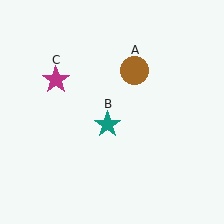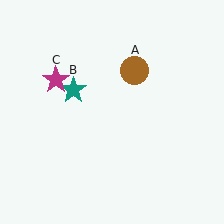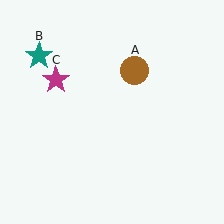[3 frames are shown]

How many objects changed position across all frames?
1 object changed position: teal star (object B).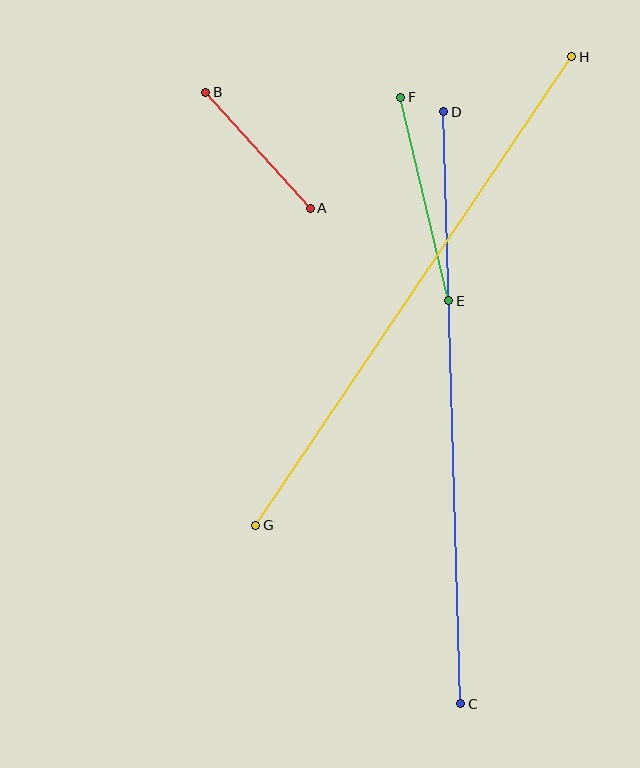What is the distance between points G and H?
The distance is approximately 565 pixels.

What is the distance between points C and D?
The distance is approximately 592 pixels.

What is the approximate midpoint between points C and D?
The midpoint is at approximately (452, 408) pixels.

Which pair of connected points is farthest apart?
Points C and D are farthest apart.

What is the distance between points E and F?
The distance is approximately 209 pixels.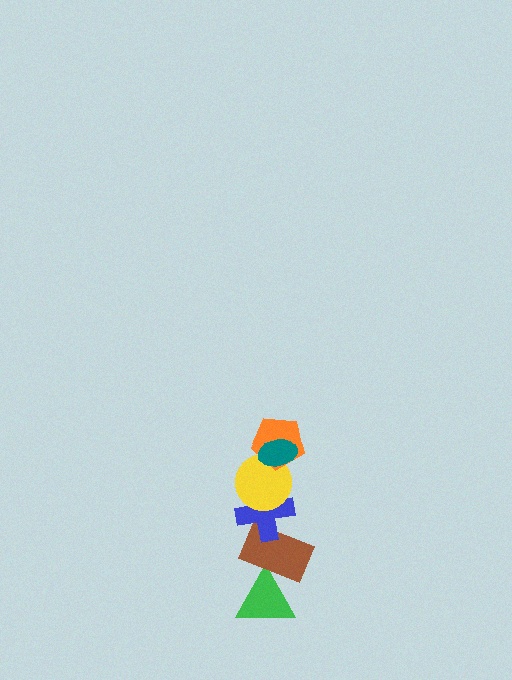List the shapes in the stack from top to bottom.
From top to bottom: the teal ellipse, the orange pentagon, the yellow circle, the blue cross, the brown rectangle, the green triangle.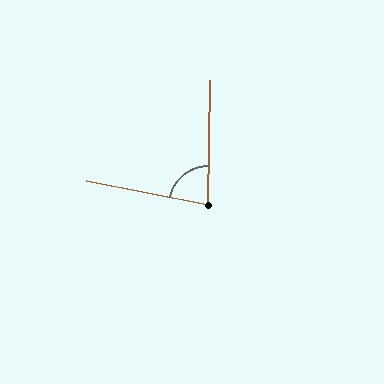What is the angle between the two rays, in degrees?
Approximately 79 degrees.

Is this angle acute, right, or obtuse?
It is acute.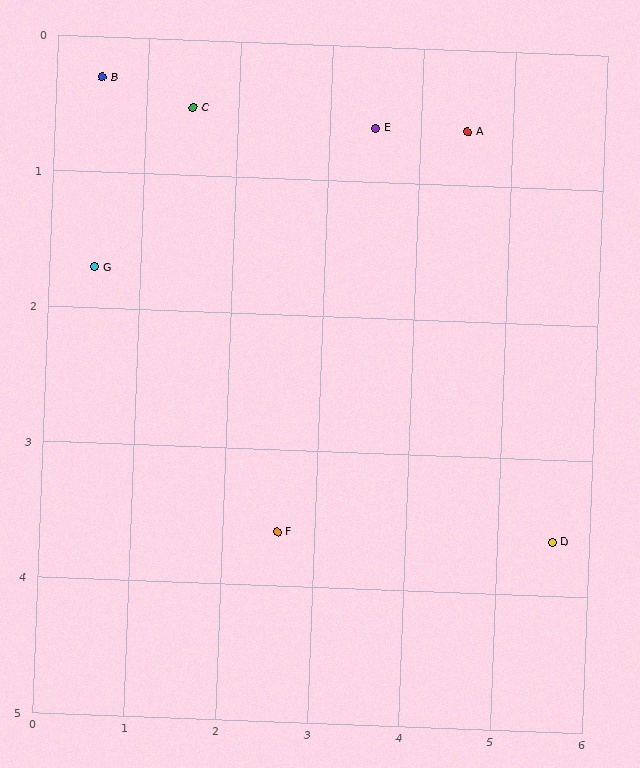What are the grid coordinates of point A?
Point A is at approximately (4.5, 0.6).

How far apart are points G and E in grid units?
Points G and E are about 3.2 grid units apart.